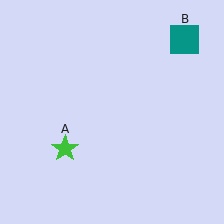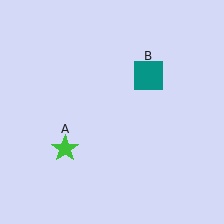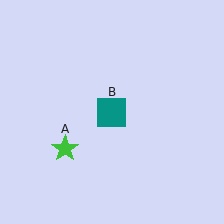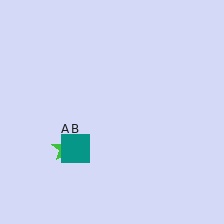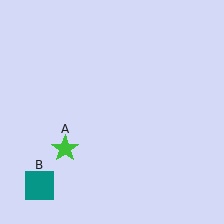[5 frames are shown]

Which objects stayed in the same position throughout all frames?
Green star (object A) remained stationary.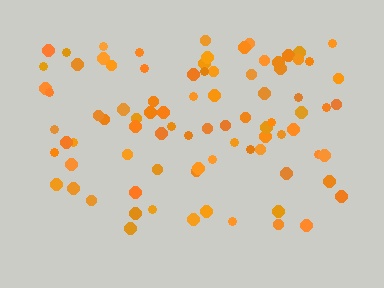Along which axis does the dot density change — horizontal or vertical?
Vertical.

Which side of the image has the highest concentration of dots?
The top.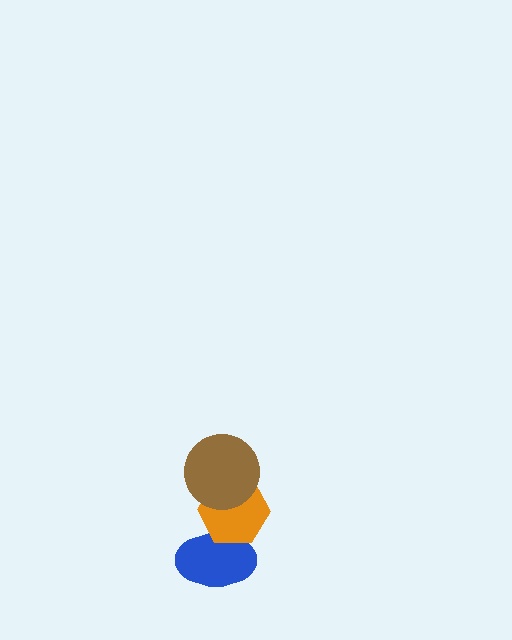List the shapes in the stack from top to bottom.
From top to bottom: the brown circle, the orange hexagon, the blue ellipse.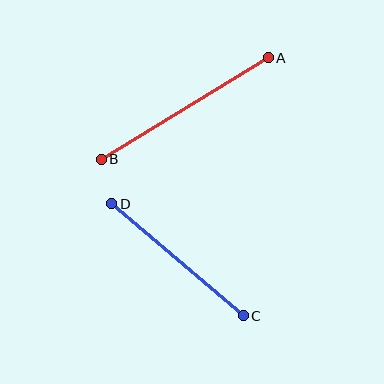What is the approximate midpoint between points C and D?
The midpoint is at approximately (177, 260) pixels.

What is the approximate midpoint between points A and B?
The midpoint is at approximately (185, 108) pixels.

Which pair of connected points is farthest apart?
Points A and B are farthest apart.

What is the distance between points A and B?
The distance is approximately 195 pixels.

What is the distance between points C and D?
The distance is approximately 173 pixels.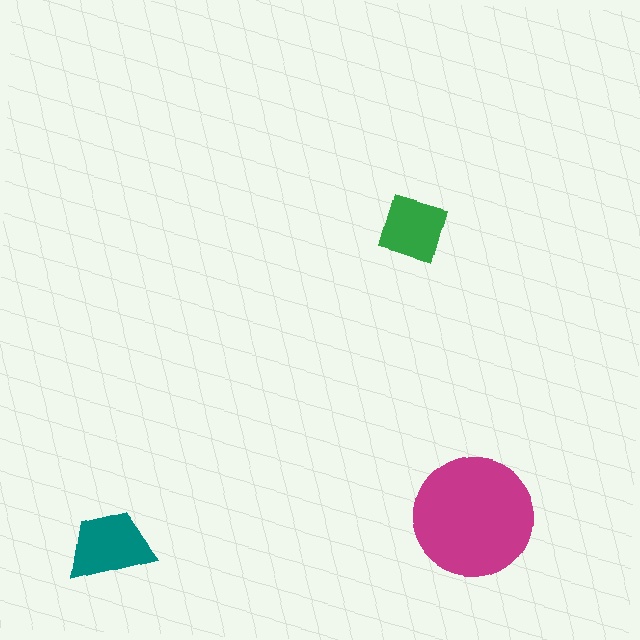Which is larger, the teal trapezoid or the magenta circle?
The magenta circle.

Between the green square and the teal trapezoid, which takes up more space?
The teal trapezoid.